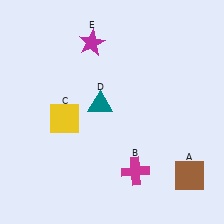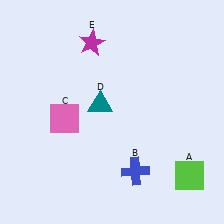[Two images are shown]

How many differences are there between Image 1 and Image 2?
There are 3 differences between the two images.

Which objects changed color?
A changed from brown to lime. B changed from magenta to blue. C changed from yellow to pink.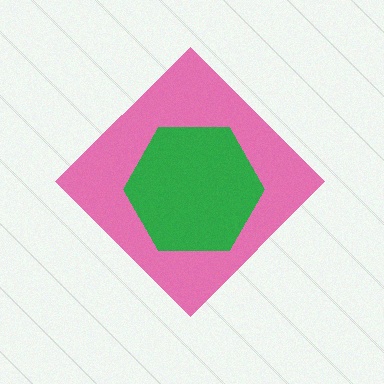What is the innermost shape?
The green hexagon.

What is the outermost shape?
The pink diamond.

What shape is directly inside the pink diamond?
The green hexagon.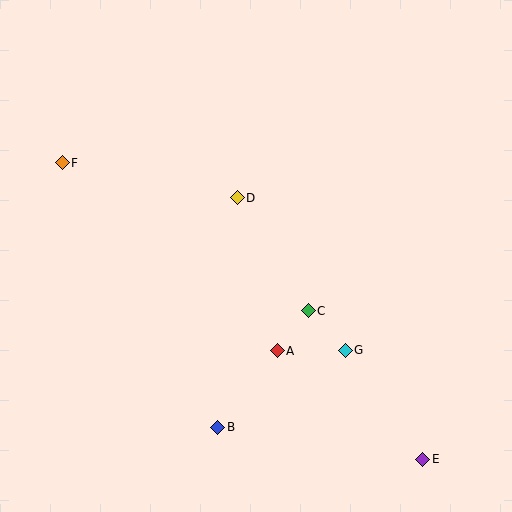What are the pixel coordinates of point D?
Point D is at (237, 198).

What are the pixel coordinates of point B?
Point B is at (217, 427).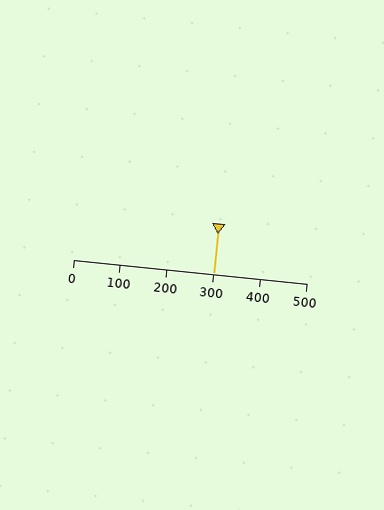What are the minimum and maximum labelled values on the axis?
The axis runs from 0 to 500.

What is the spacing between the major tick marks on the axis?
The major ticks are spaced 100 apart.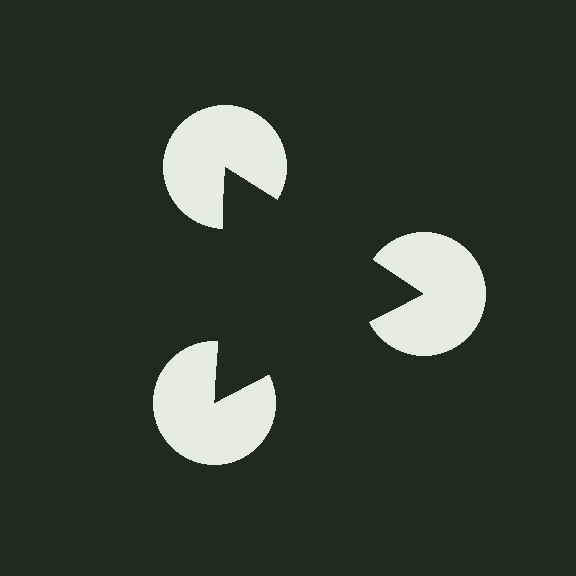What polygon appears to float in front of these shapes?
An illusory triangle — its edges are inferred from the aligned wedge cuts in the pac-man discs, not physically drawn.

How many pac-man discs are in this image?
There are 3 — one at each vertex of the illusory triangle.